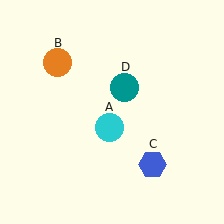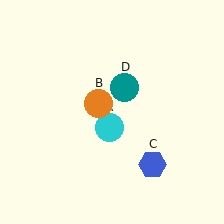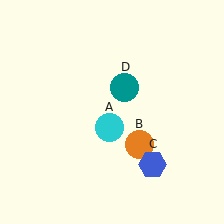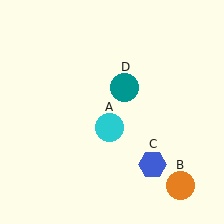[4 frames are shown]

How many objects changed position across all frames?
1 object changed position: orange circle (object B).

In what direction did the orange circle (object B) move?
The orange circle (object B) moved down and to the right.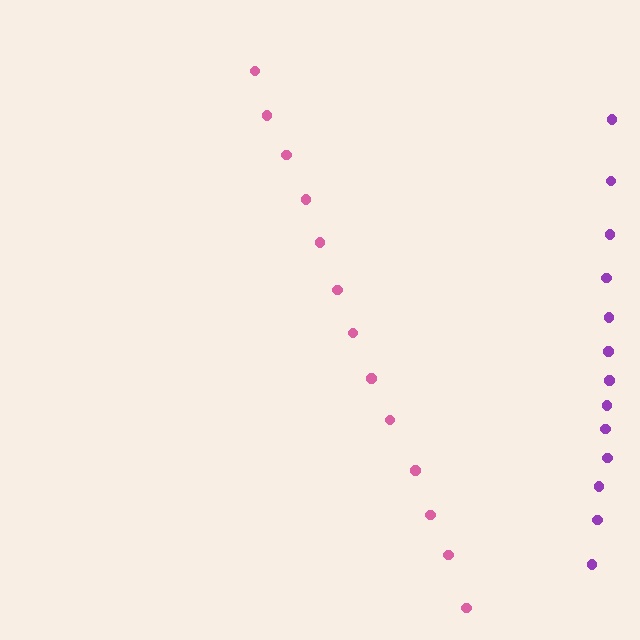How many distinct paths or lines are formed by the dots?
There are 2 distinct paths.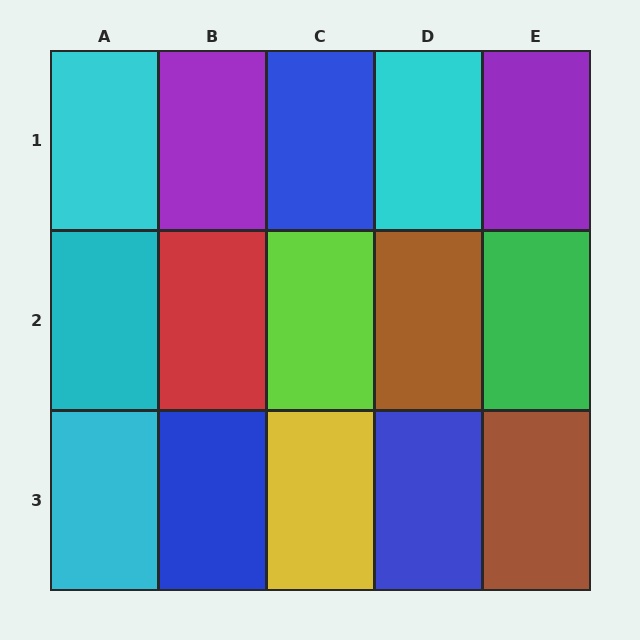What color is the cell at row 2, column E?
Green.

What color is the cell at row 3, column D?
Blue.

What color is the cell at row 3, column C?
Yellow.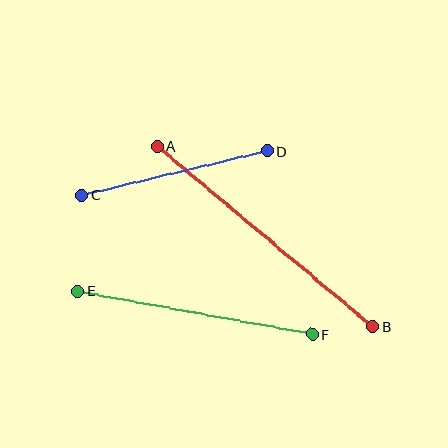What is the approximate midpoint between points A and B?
The midpoint is at approximately (265, 236) pixels.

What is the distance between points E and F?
The distance is approximately 239 pixels.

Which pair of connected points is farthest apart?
Points A and B are farthest apart.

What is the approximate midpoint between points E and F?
The midpoint is at approximately (195, 313) pixels.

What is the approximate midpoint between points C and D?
The midpoint is at approximately (174, 173) pixels.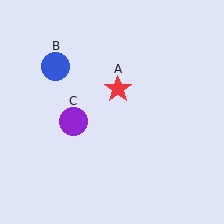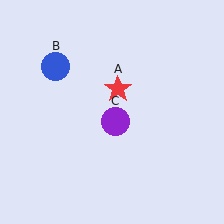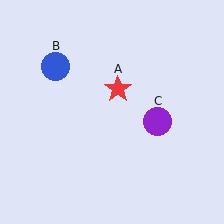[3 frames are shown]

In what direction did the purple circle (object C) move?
The purple circle (object C) moved right.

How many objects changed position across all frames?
1 object changed position: purple circle (object C).